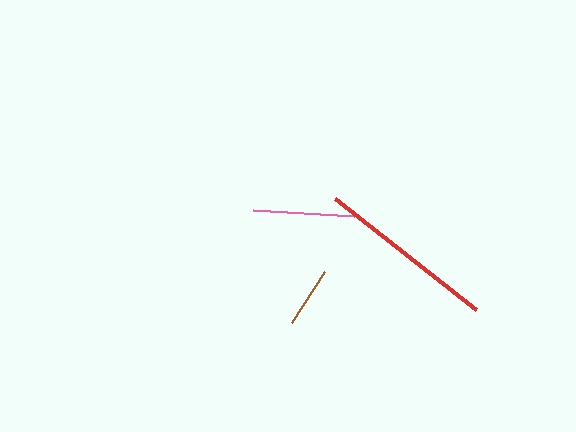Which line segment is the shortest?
The brown line is the shortest at approximately 61 pixels.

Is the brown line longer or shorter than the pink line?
The pink line is longer than the brown line.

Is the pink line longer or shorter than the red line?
The red line is longer than the pink line.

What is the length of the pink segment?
The pink segment is approximately 101 pixels long.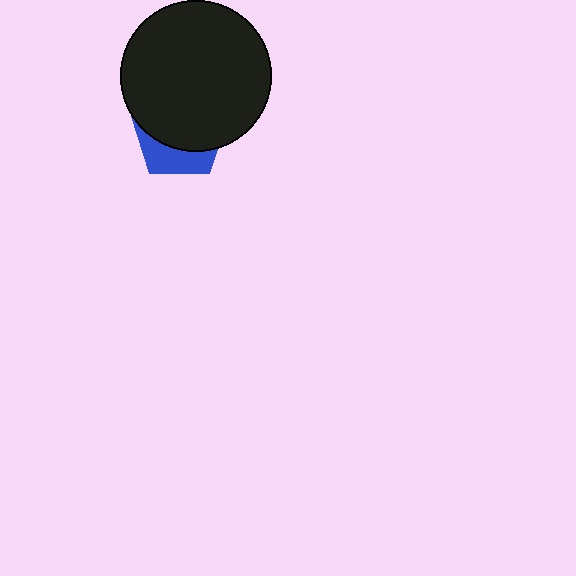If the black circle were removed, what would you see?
You would see the complete blue pentagon.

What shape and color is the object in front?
The object in front is a black circle.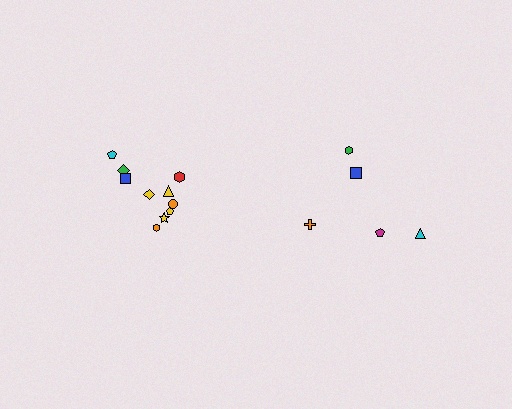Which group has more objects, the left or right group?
The left group.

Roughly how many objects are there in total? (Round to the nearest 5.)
Roughly 15 objects in total.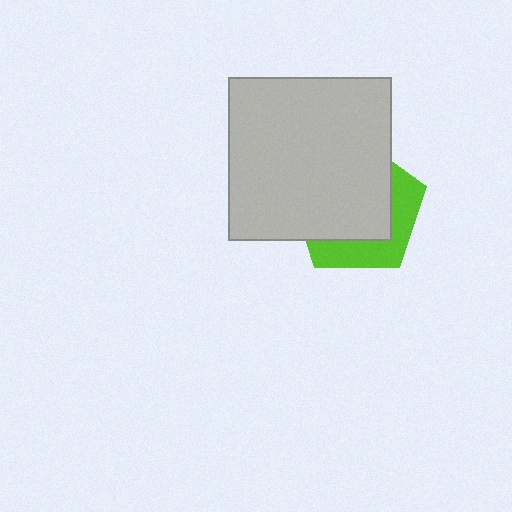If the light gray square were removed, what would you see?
You would see the complete lime pentagon.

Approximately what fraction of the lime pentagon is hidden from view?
Roughly 65% of the lime pentagon is hidden behind the light gray square.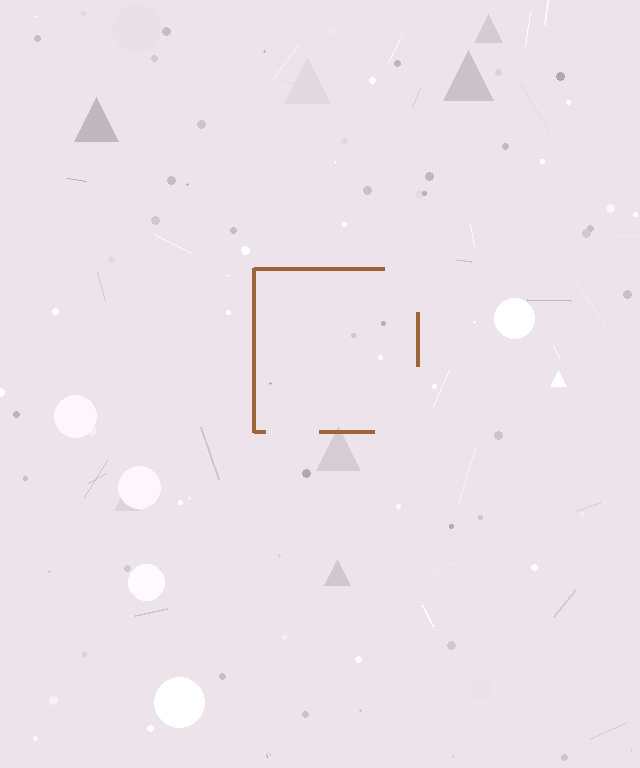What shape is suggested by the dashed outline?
The dashed outline suggests a square.